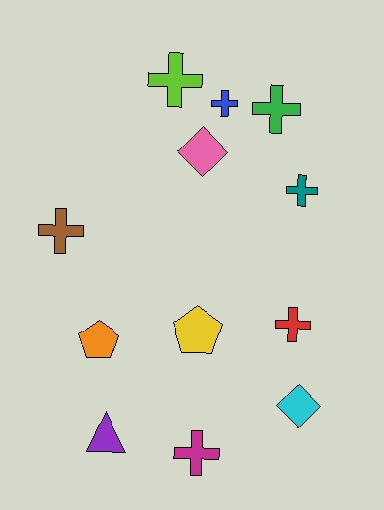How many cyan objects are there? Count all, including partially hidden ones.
There is 1 cyan object.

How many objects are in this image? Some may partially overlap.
There are 12 objects.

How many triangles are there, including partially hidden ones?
There is 1 triangle.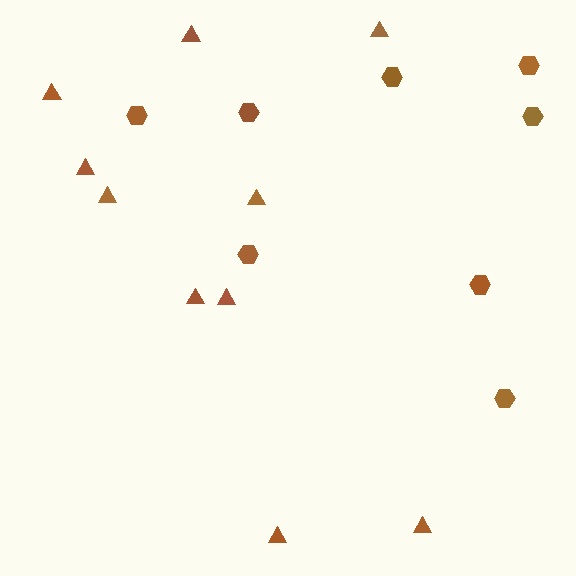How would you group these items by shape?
There are 2 groups: one group of hexagons (8) and one group of triangles (10).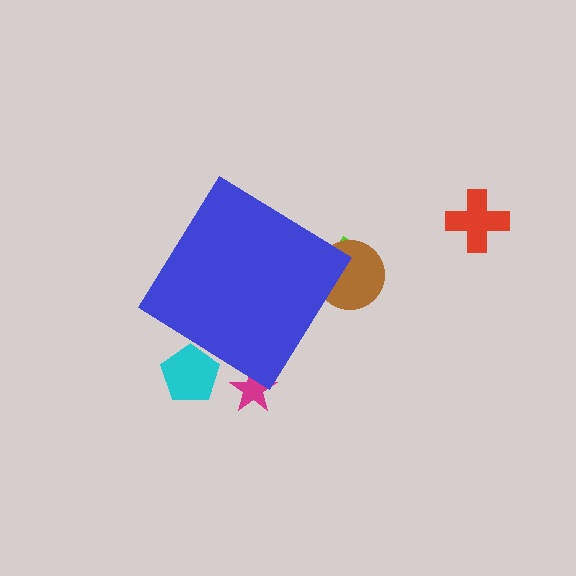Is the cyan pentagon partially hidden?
Yes, the cyan pentagon is partially hidden behind the blue diamond.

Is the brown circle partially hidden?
Yes, the brown circle is partially hidden behind the blue diamond.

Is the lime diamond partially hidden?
Yes, the lime diamond is partially hidden behind the blue diamond.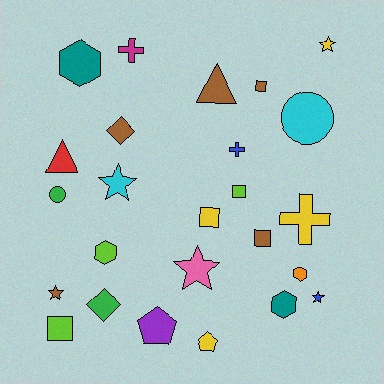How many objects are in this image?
There are 25 objects.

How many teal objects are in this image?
There are 2 teal objects.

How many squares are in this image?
There are 5 squares.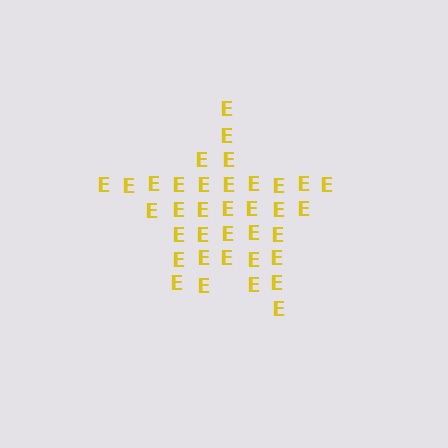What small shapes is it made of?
It is made of small letter E's.